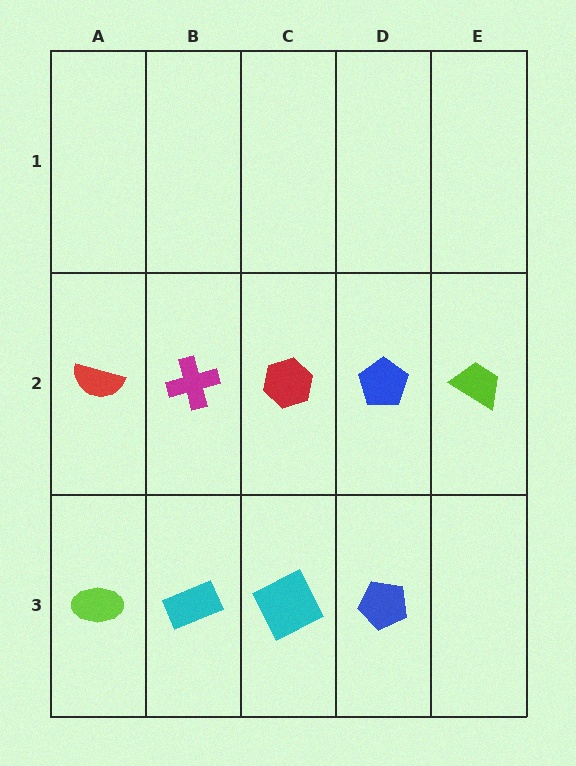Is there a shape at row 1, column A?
No, that cell is empty.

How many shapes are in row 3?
4 shapes.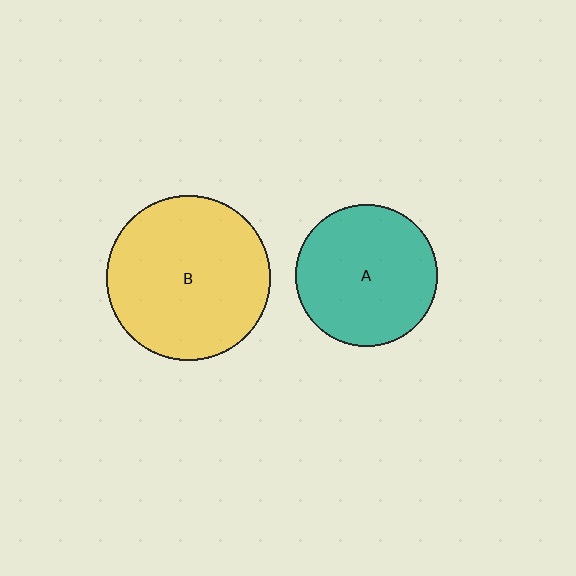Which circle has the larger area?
Circle B (yellow).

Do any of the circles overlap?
No, none of the circles overlap.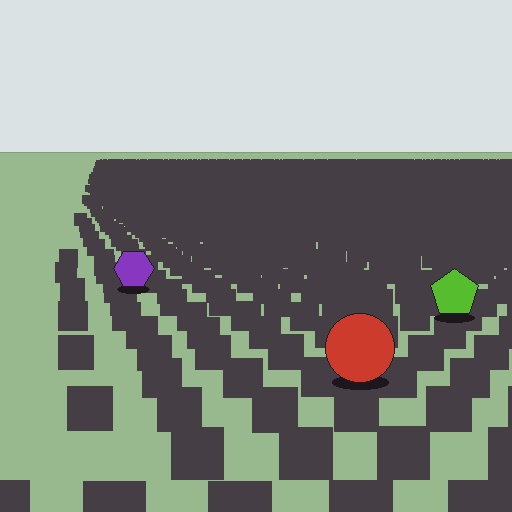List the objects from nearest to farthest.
From nearest to farthest: the red circle, the lime pentagon, the purple hexagon.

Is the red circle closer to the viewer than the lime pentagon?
Yes. The red circle is closer — you can tell from the texture gradient: the ground texture is coarser near it.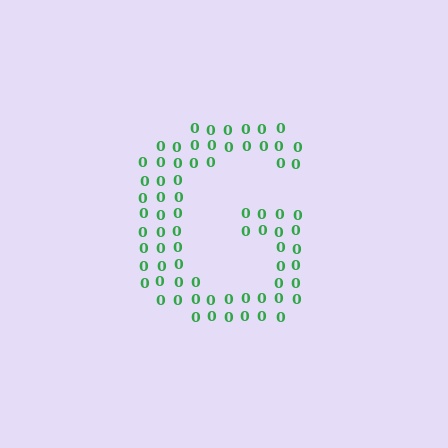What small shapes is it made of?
It is made of small digit 0's.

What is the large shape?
The large shape is the letter G.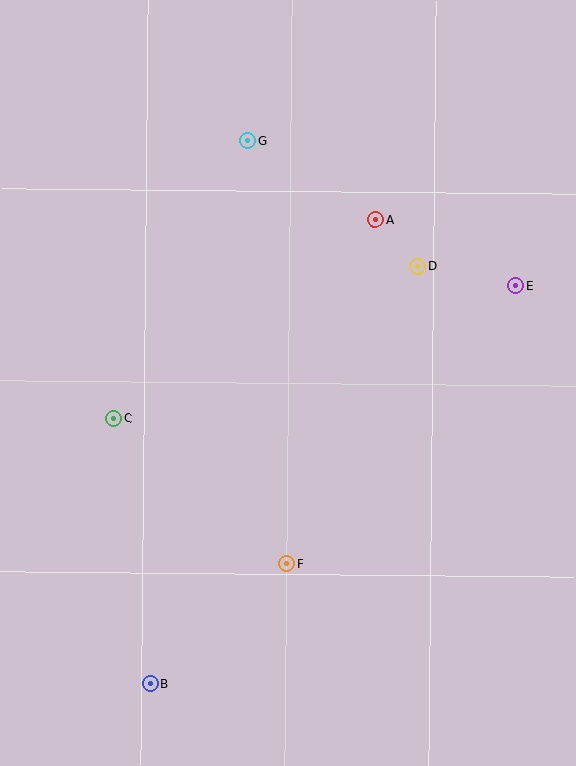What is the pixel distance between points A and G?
The distance between A and G is 150 pixels.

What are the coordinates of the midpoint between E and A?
The midpoint between E and A is at (446, 253).